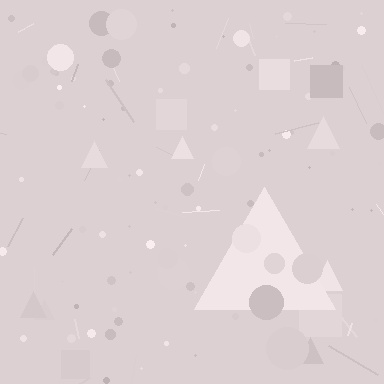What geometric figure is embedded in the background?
A triangle is embedded in the background.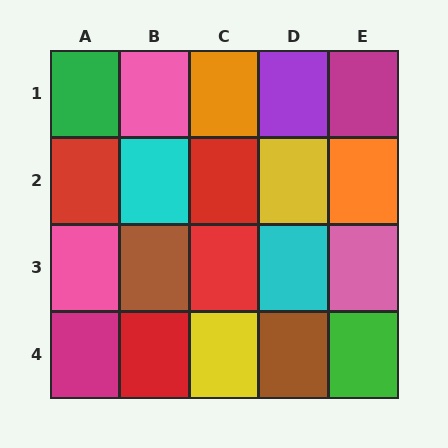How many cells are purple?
1 cell is purple.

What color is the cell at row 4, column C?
Yellow.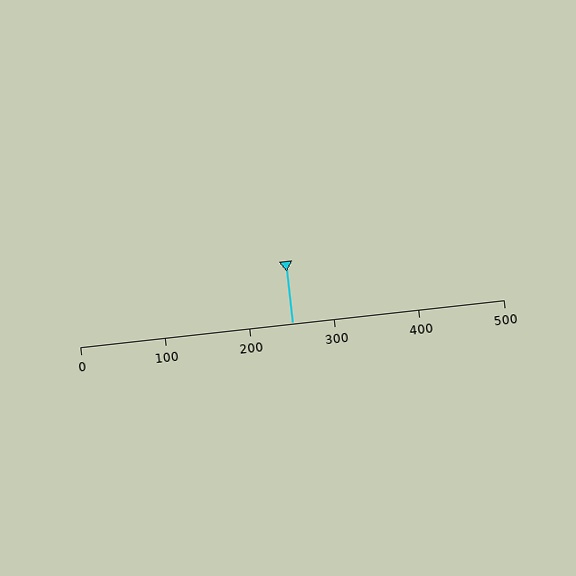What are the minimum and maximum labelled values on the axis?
The axis runs from 0 to 500.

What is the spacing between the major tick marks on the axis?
The major ticks are spaced 100 apart.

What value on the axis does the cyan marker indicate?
The marker indicates approximately 250.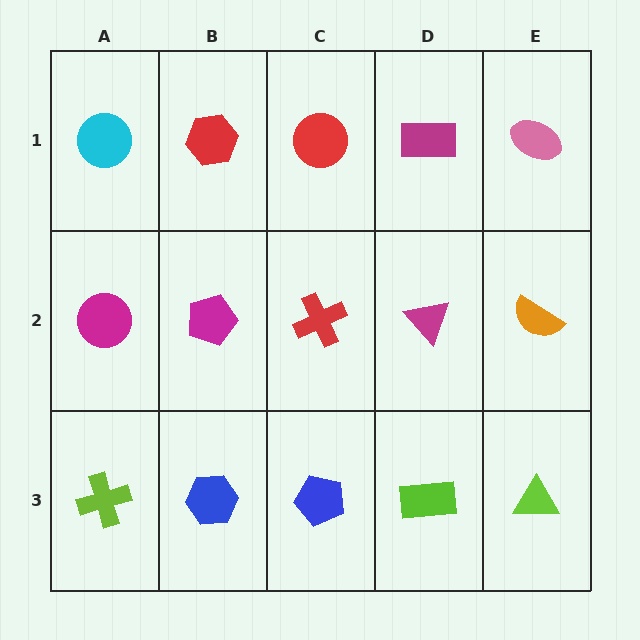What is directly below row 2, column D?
A lime rectangle.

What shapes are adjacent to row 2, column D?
A magenta rectangle (row 1, column D), a lime rectangle (row 3, column D), a red cross (row 2, column C), an orange semicircle (row 2, column E).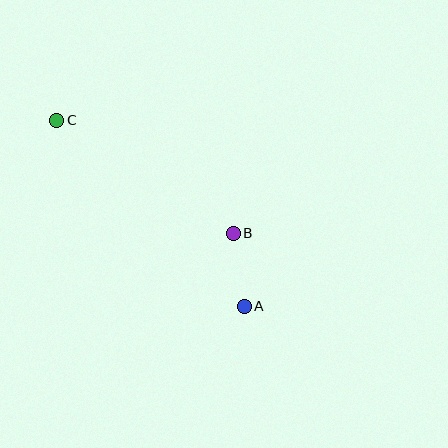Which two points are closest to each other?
Points A and B are closest to each other.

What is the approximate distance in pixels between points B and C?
The distance between B and C is approximately 209 pixels.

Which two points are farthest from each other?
Points A and C are farthest from each other.